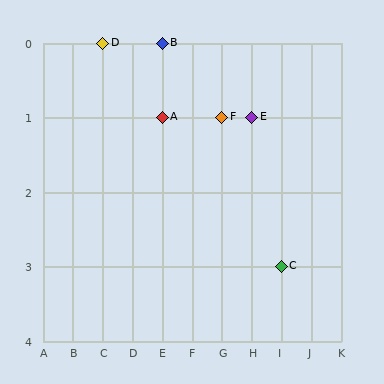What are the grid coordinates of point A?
Point A is at grid coordinates (E, 1).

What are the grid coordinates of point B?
Point B is at grid coordinates (E, 0).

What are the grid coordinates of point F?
Point F is at grid coordinates (G, 1).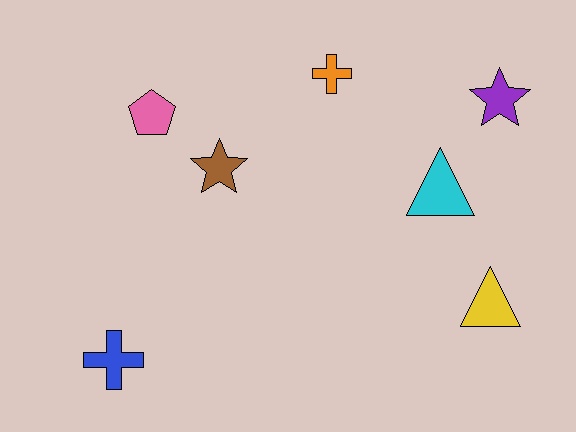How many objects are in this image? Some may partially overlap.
There are 7 objects.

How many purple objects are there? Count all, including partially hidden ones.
There is 1 purple object.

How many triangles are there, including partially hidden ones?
There are 2 triangles.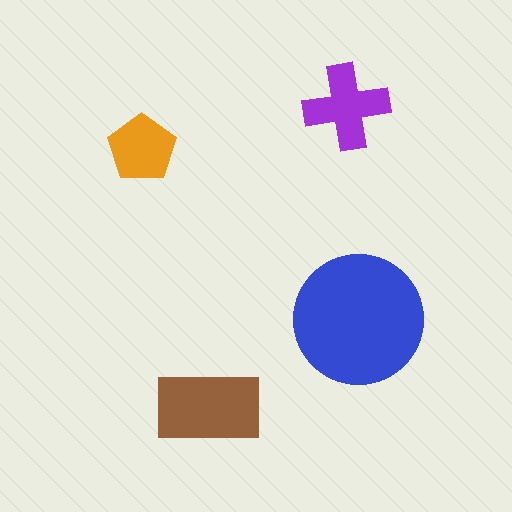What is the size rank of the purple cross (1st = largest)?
3rd.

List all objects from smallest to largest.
The orange pentagon, the purple cross, the brown rectangle, the blue circle.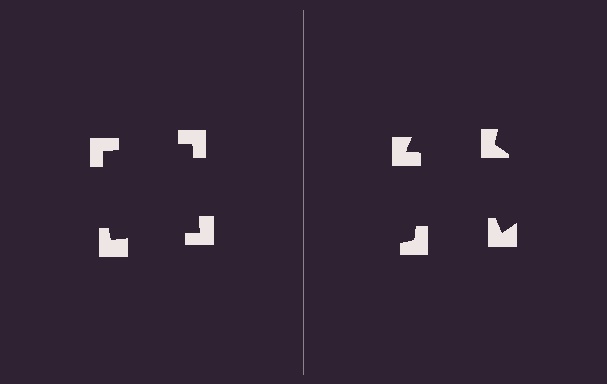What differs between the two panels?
The notched squares are positioned identically on both sides; only the wedge orientations differ. On the left they align to a square; on the right they are misaligned.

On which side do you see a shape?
An illusory square appears on the left side. On the right side the wedge cuts are rotated, so no coherent shape forms.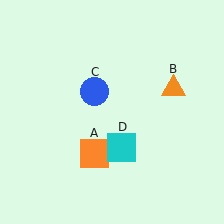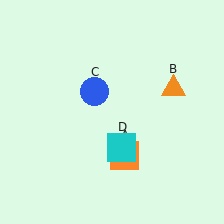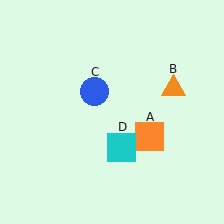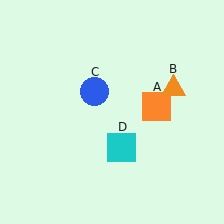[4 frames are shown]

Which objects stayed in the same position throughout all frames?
Orange triangle (object B) and blue circle (object C) and cyan square (object D) remained stationary.